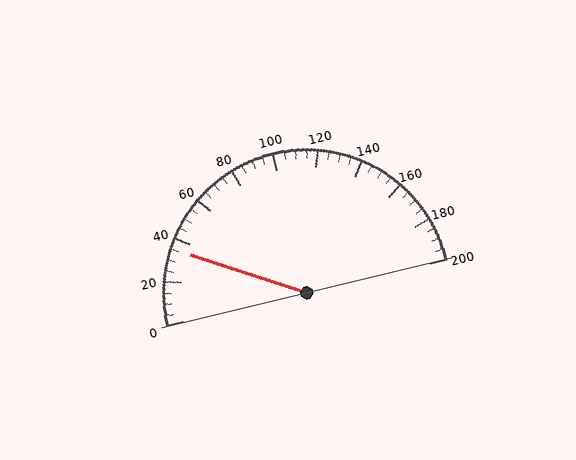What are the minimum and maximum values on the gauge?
The gauge ranges from 0 to 200.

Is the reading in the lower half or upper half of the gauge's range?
The reading is in the lower half of the range (0 to 200).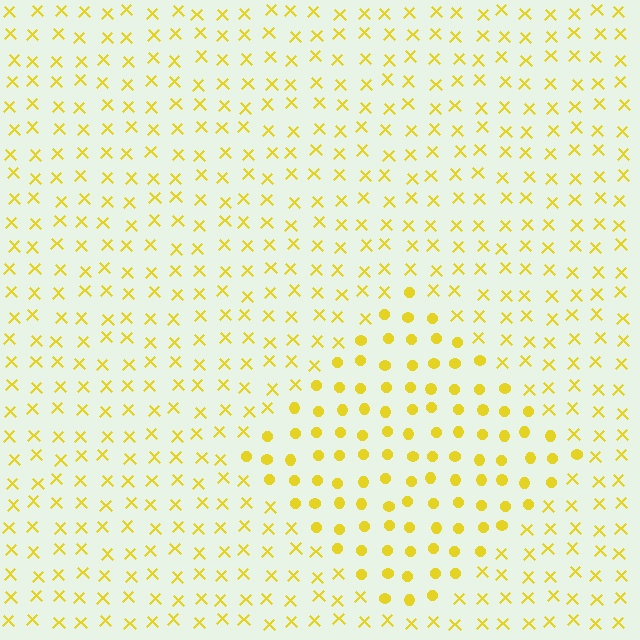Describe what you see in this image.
The image is filled with small yellow elements arranged in a uniform grid. A diamond-shaped region contains circles, while the surrounding area contains X marks. The boundary is defined purely by the change in element shape.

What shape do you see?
I see a diamond.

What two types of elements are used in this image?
The image uses circles inside the diamond region and X marks outside it.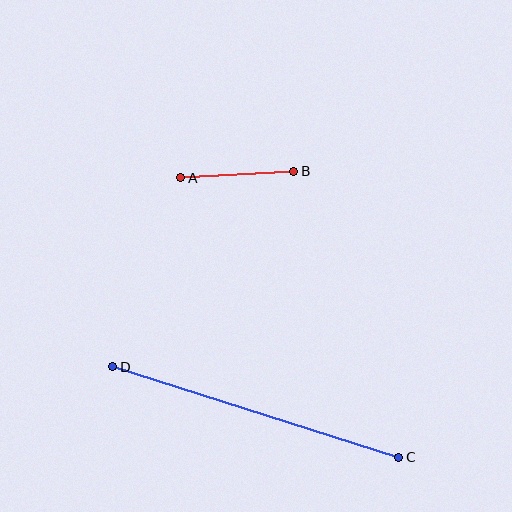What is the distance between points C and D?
The distance is approximately 300 pixels.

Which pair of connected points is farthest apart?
Points C and D are farthest apart.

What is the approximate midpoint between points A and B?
The midpoint is at approximately (237, 174) pixels.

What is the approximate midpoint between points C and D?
The midpoint is at approximately (256, 412) pixels.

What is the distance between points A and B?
The distance is approximately 113 pixels.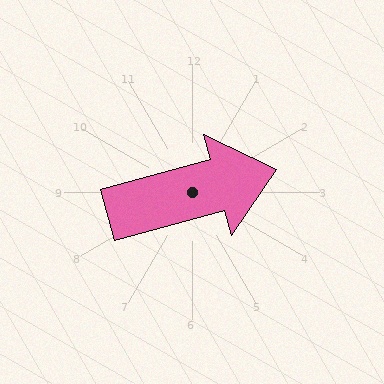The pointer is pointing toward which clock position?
Roughly 2 o'clock.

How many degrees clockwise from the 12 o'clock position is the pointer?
Approximately 75 degrees.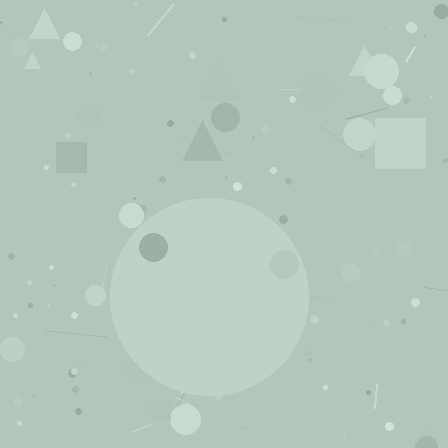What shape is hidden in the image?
A circle is hidden in the image.